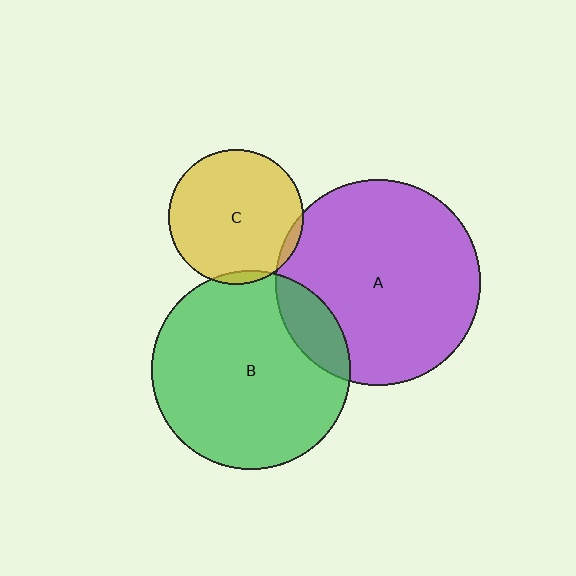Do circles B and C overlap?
Yes.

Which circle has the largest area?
Circle A (purple).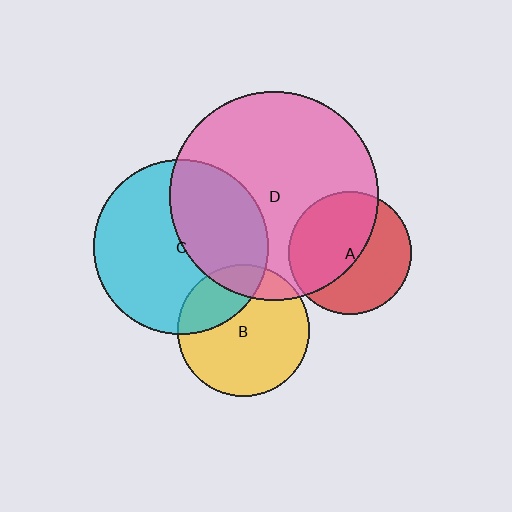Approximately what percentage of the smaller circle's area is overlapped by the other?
Approximately 40%.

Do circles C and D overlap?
Yes.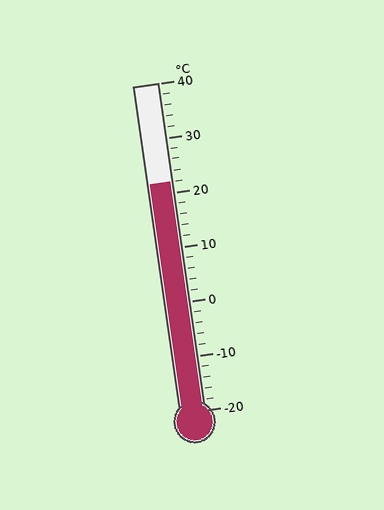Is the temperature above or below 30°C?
The temperature is below 30°C.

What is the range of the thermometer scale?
The thermometer scale ranges from -20°C to 40°C.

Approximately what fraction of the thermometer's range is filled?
The thermometer is filled to approximately 70% of its range.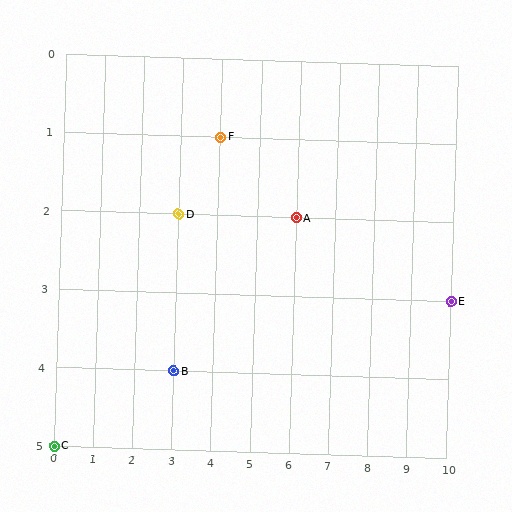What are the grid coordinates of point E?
Point E is at grid coordinates (10, 3).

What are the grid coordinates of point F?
Point F is at grid coordinates (4, 1).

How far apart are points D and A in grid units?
Points D and A are 3 columns apart.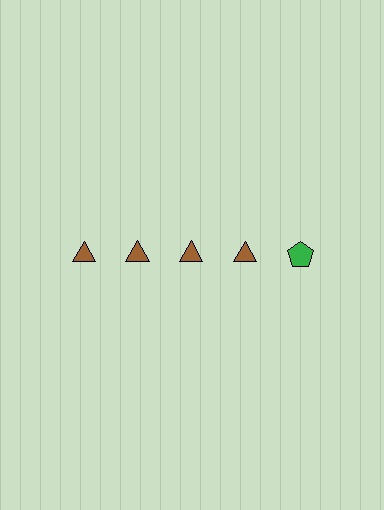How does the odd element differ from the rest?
It differs in both color (green instead of brown) and shape (pentagon instead of triangle).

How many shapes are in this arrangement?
There are 5 shapes arranged in a grid pattern.